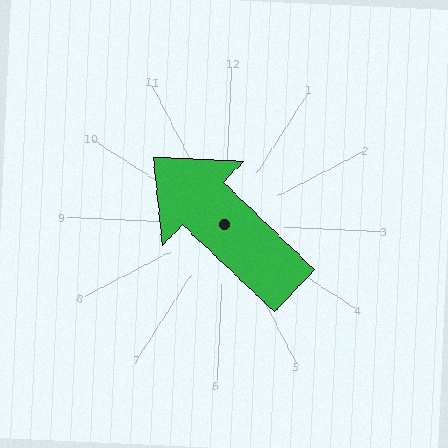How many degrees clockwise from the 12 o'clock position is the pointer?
Approximately 311 degrees.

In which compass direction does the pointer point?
Northwest.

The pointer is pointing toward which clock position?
Roughly 10 o'clock.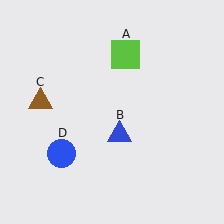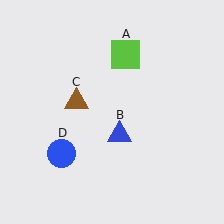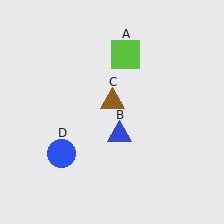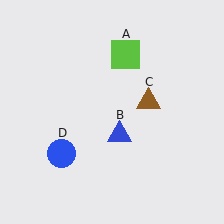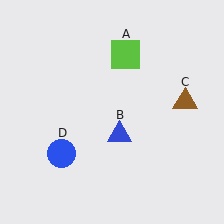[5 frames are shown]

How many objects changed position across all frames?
1 object changed position: brown triangle (object C).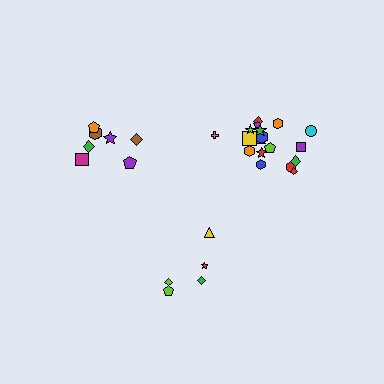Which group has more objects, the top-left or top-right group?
The top-right group.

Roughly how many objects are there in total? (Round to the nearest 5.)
Roughly 30 objects in total.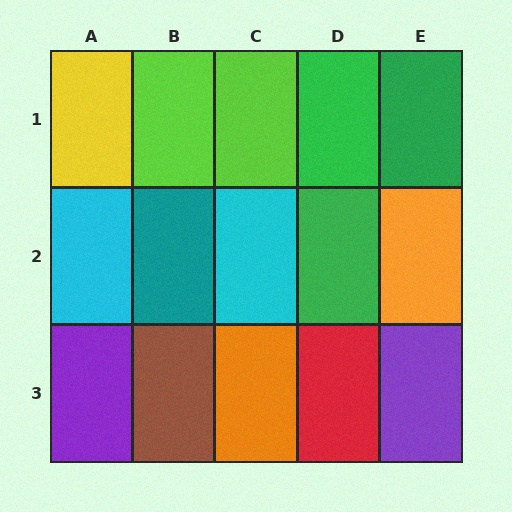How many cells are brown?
1 cell is brown.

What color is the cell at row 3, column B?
Brown.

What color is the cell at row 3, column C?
Orange.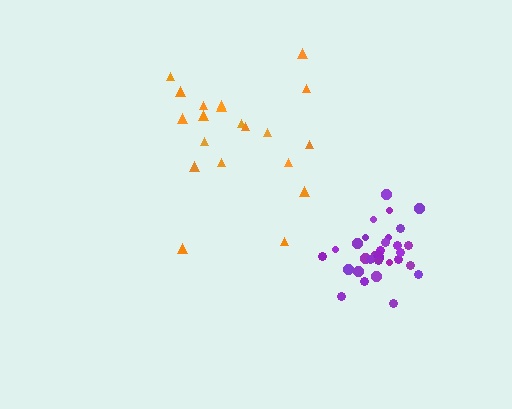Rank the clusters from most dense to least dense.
purple, orange.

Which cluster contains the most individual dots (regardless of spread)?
Purple (32).